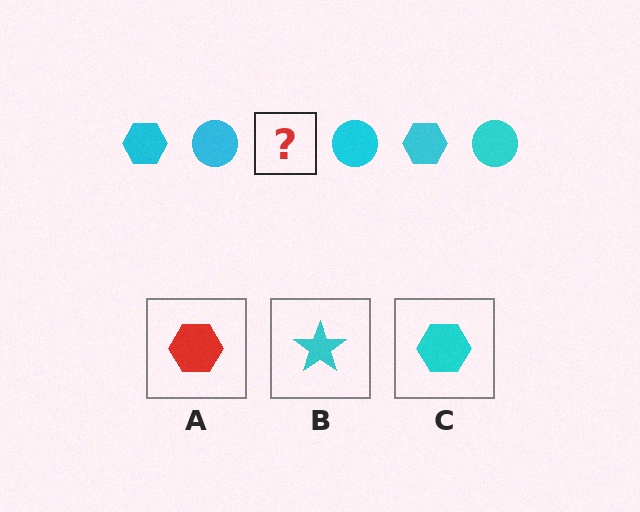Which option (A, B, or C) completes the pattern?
C.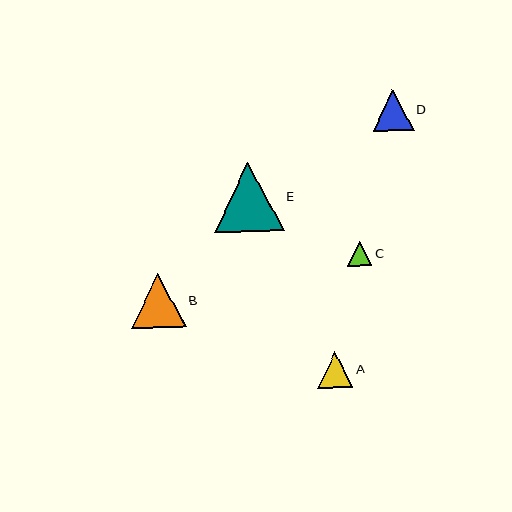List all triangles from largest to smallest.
From largest to smallest: E, B, D, A, C.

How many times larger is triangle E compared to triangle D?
Triangle E is approximately 1.7 times the size of triangle D.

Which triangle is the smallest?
Triangle C is the smallest with a size of approximately 25 pixels.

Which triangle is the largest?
Triangle E is the largest with a size of approximately 69 pixels.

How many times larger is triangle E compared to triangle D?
Triangle E is approximately 1.7 times the size of triangle D.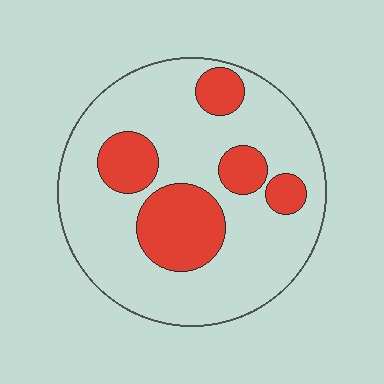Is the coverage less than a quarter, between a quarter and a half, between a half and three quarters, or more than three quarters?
Between a quarter and a half.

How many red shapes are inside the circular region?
5.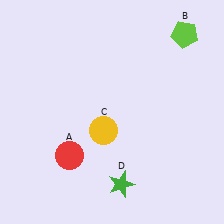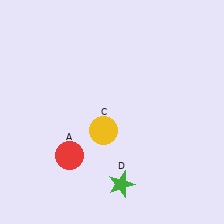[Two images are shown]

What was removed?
The lime pentagon (B) was removed in Image 2.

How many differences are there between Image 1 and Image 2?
There is 1 difference between the two images.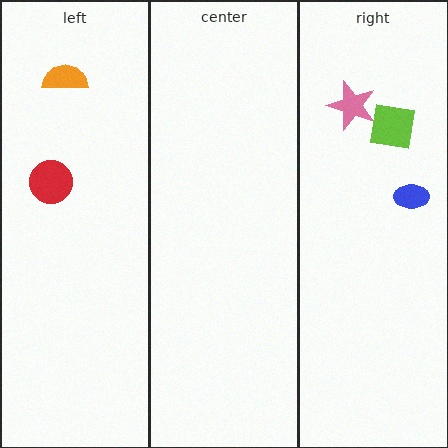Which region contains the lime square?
The right region.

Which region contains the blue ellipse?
The right region.